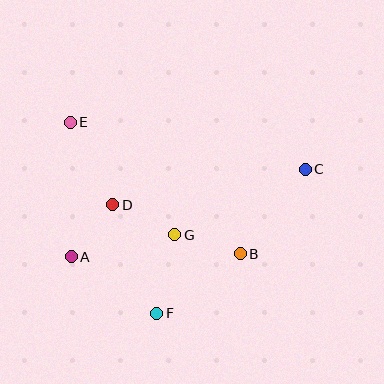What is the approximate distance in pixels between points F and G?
The distance between F and G is approximately 80 pixels.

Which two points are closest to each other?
Points A and D are closest to each other.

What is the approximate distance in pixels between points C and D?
The distance between C and D is approximately 196 pixels.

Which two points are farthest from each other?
Points A and C are farthest from each other.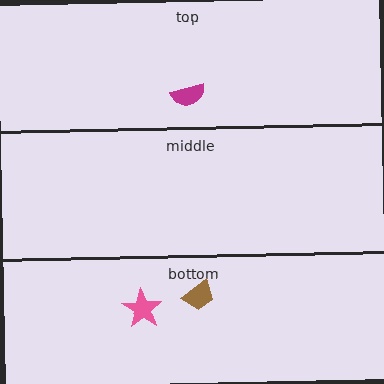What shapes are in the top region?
The magenta semicircle.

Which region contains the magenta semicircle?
The top region.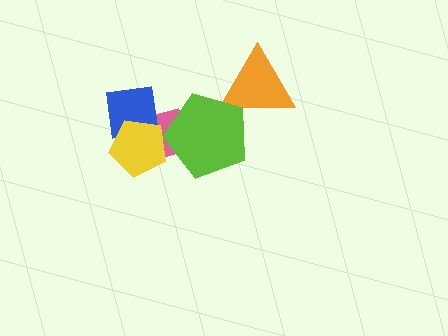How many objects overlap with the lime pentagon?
2 objects overlap with the lime pentagon.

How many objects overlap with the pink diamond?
3 objects overlap with the pink diamond.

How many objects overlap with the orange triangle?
1 object overlaps with the orange triangle.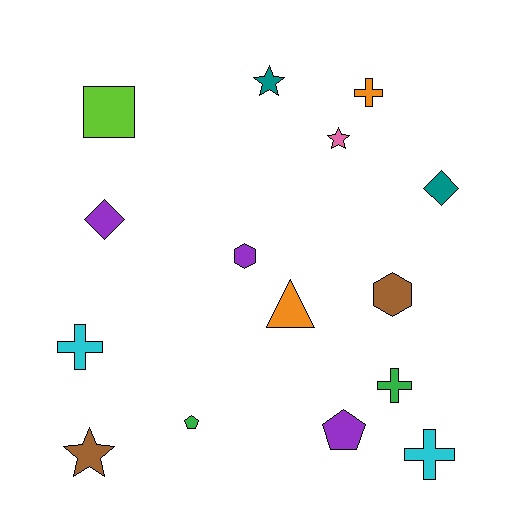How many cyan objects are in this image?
There are 2 cyan objects.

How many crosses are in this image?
There are 4 crosses.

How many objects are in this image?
There are 15 objects.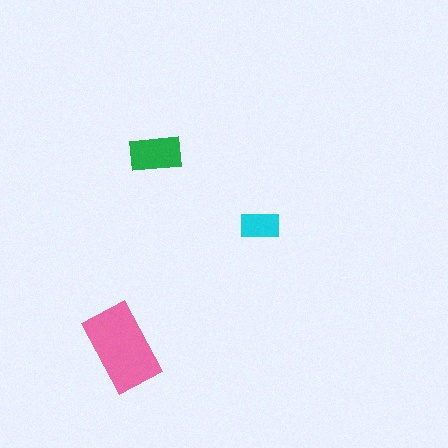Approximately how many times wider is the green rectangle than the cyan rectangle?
About 1.5 times wider.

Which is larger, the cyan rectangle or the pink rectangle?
The pink one.